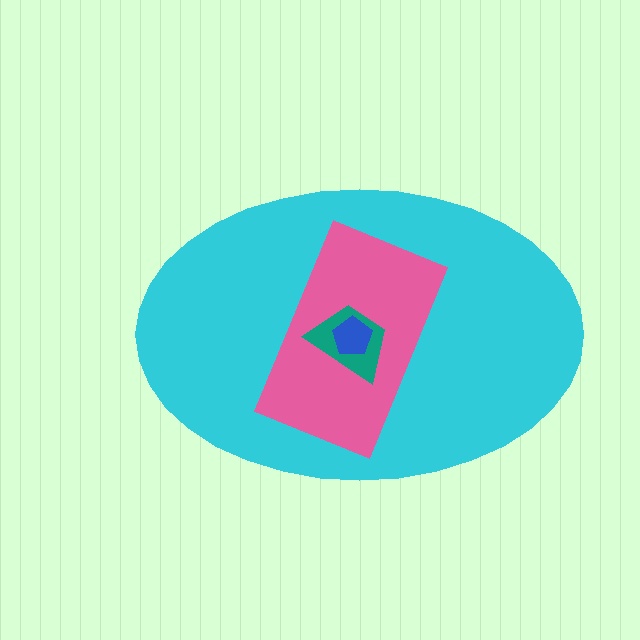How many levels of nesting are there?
4.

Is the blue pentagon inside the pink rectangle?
Yes.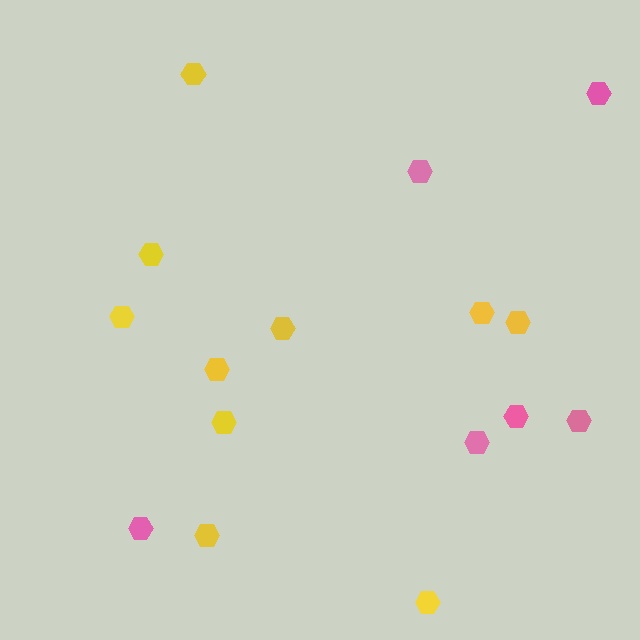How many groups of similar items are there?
There are 2 groups: one group of yellow hexagons (10) and one group of pink hexagons (6).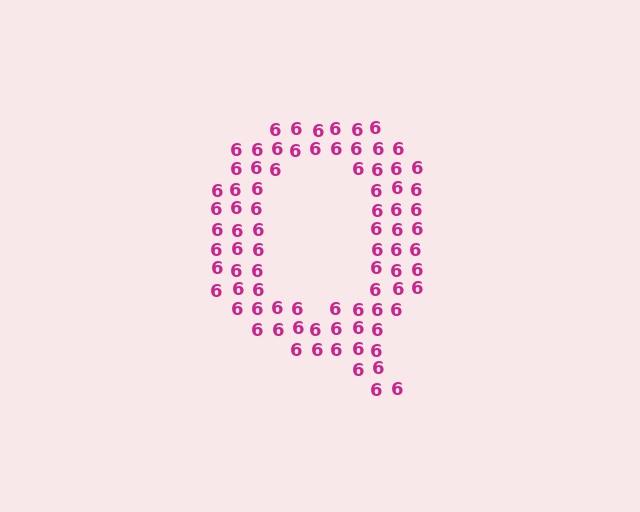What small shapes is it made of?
It is made of small digit 6's.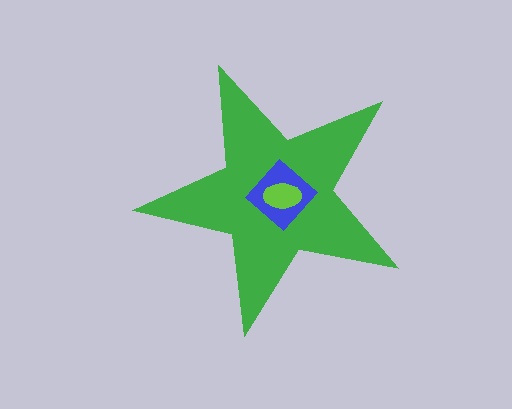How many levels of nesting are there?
3.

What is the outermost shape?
The green star.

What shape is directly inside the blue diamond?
The lime ellipse.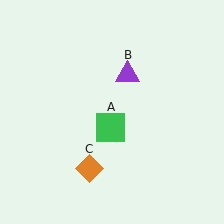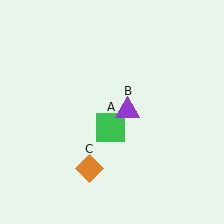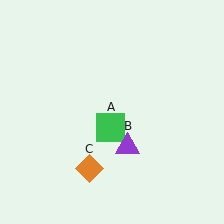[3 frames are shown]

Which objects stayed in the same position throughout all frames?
Green square (object A) and orange diamond (object C) remained stationary.